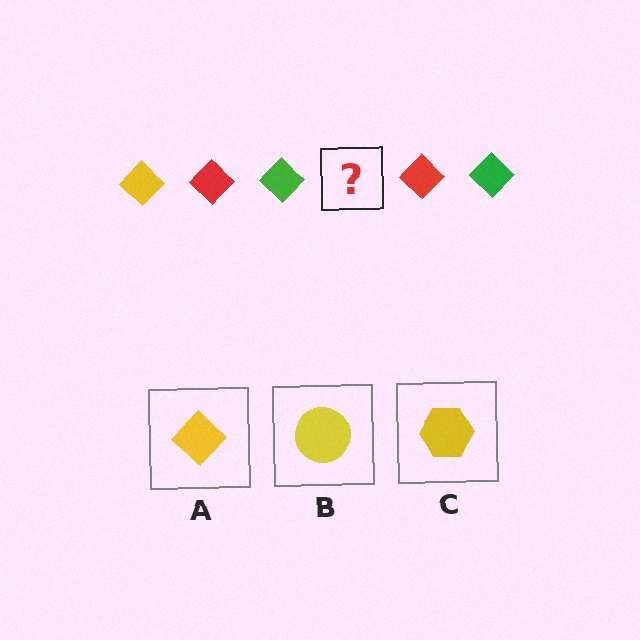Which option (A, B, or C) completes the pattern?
A.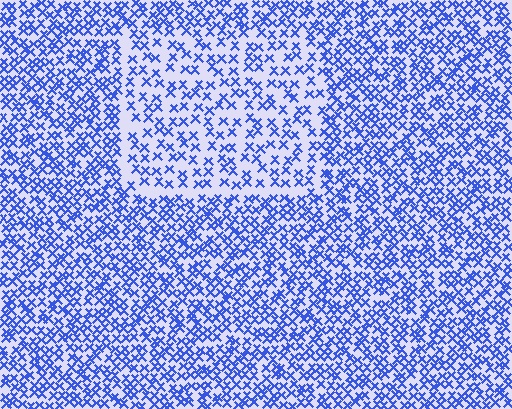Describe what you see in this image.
The image contains small blue elements arranged at two different densities. A rectangle-shaped region is visible where the elements are less densely packed than the surrounding area.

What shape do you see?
I see a rectangle.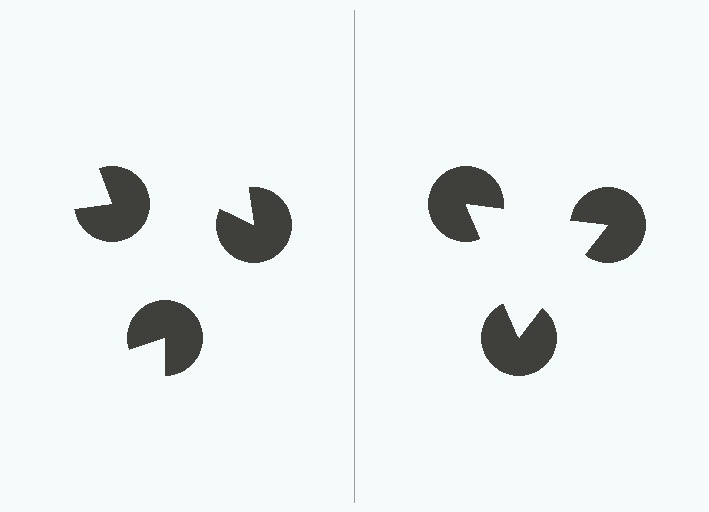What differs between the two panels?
The pac-man discs are positioned identically on both sides; only the wedge orientations differ. On the right they align to a triangle; on the left they are misaligned.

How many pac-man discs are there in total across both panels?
6 — 3 on each side.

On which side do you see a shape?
An illusory triangle appears on the right side. On the left side the wedge cuts are rotated, so no coherent shape forms.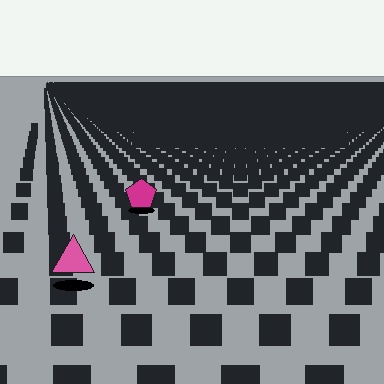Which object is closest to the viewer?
The pink triangle is closest. The texture marks near it are larger and more spread out.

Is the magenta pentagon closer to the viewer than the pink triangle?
No. The pink triangle is closer — you can tell from the texture gradient: the ground texture is coarser near it.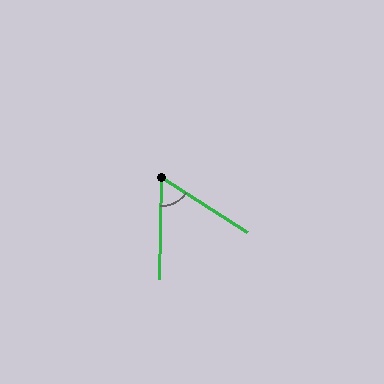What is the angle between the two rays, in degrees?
Approximately 58 degrees.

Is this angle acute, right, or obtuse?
It is acute.